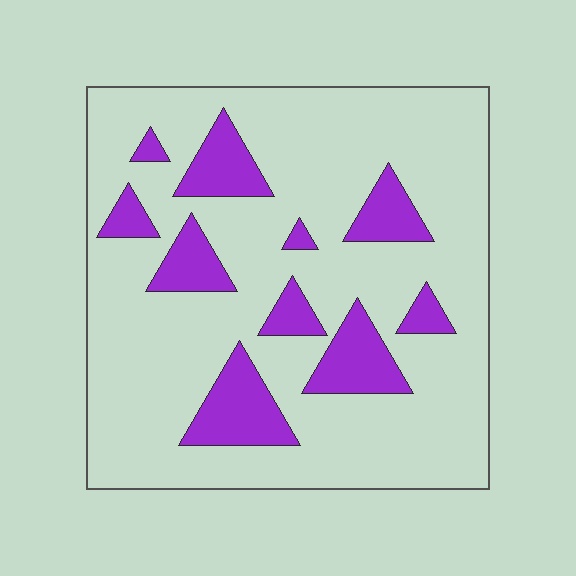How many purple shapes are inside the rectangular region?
10.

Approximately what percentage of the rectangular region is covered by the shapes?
Approximately 20%.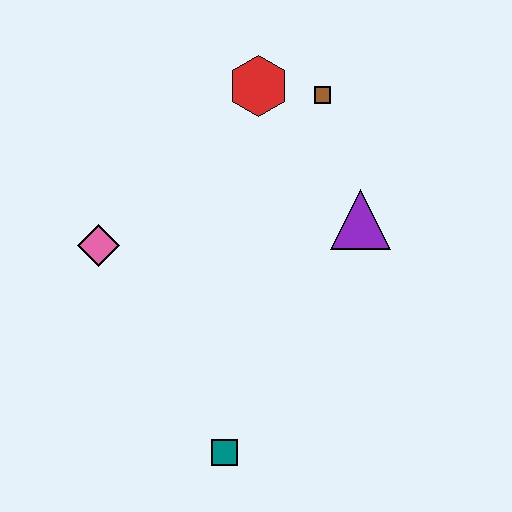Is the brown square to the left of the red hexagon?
No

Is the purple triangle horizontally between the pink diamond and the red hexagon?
No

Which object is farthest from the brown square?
The teal square is farthest from the brown square.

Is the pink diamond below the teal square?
No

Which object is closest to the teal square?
The pink diamond is closest to the teal square.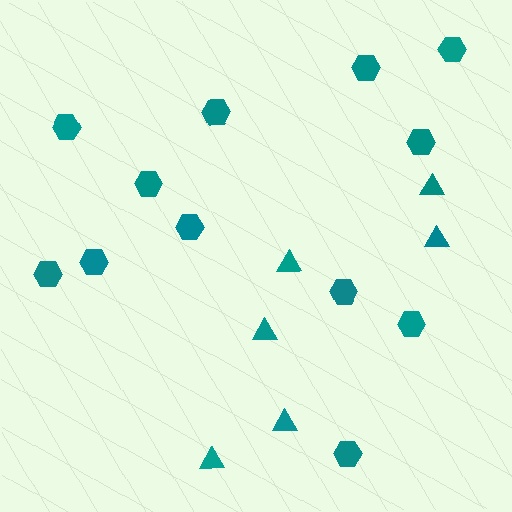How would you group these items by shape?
There are 2 groups: one group of hexagons (12) and one group of triangles (6).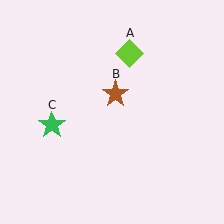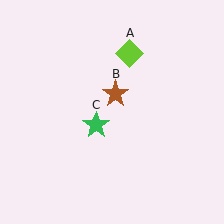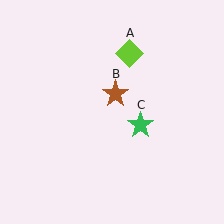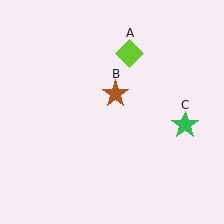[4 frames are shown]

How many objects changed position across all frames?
1 object changed position: green star (object C).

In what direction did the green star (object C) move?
The green star (object C) moved right.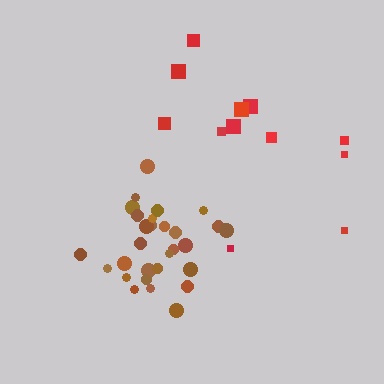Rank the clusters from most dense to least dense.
brown, red.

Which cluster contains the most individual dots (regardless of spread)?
Brown (29).